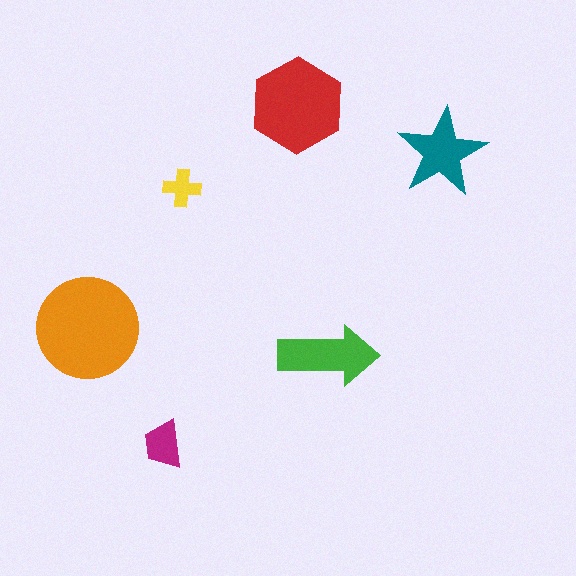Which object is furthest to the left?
The orange circle is leftmost.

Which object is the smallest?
The yellow cross.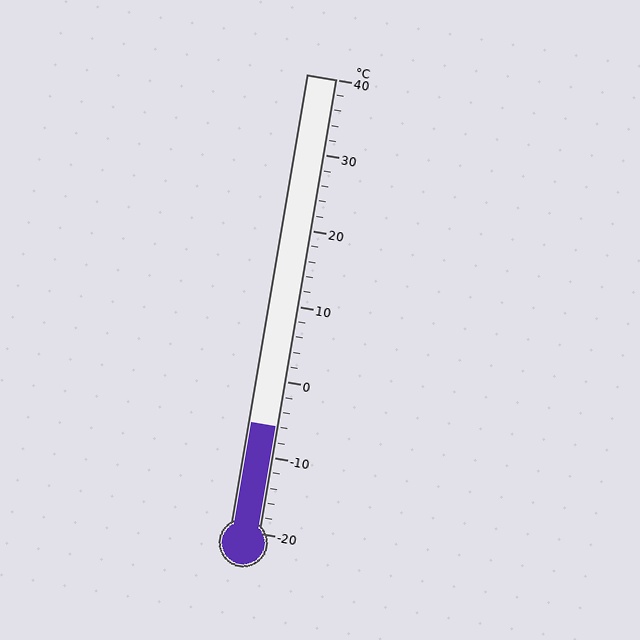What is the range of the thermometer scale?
The thermometer scale ranges from -20°C to 40°C.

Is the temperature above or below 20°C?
The temperature is below 20°C.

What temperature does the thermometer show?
The thermometer shows approximately -6°C.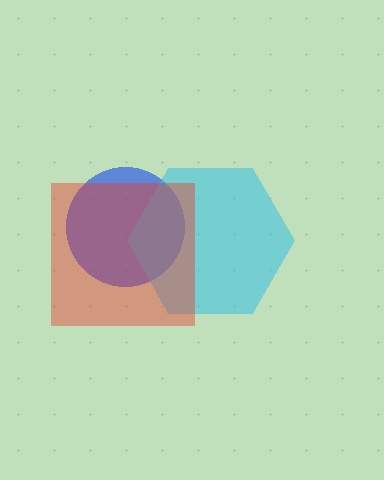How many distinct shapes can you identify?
There are 3 distinct shapes: a blue circle, a cyan hexagon, a red square.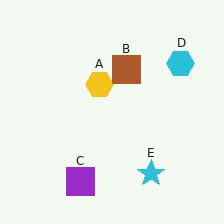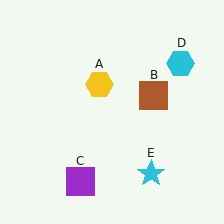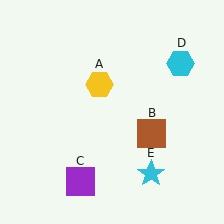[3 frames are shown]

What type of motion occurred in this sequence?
The brown square (object B) rotated clockwise around the center of the scene.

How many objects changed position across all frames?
1 object changed position: brown square (object B).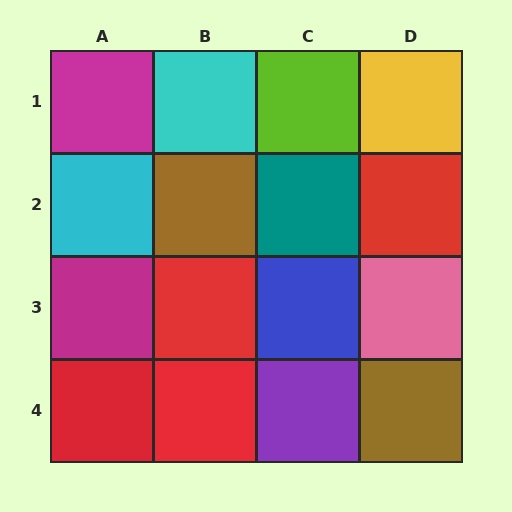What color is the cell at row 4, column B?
Red.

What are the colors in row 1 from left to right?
Magenta, cyan, lime, yellow.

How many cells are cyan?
2 cells are cyan.